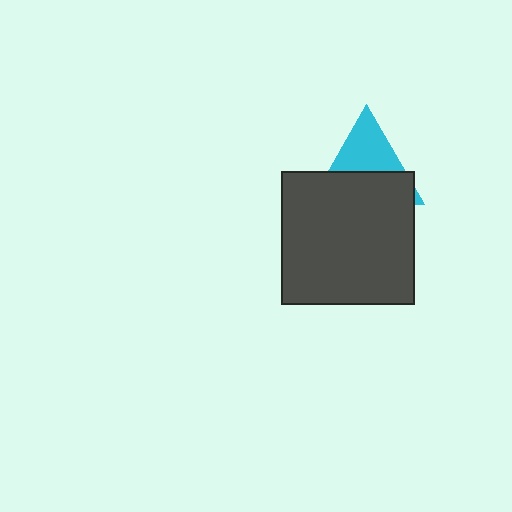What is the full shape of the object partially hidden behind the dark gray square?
The partially hidden object is a cyan triangle.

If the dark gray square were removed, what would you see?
You would see the complete cyan triangle.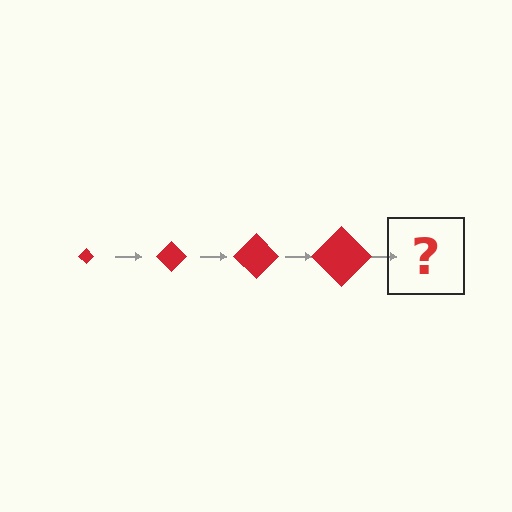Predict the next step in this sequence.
The next step is a red diamond, larger than the previous one.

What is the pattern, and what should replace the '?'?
The pattern is that the diamond gets progressively larger each step. The '?' should be a red diamond, larger than the previous one.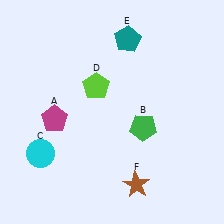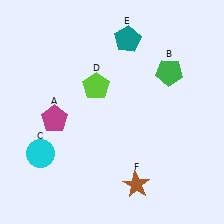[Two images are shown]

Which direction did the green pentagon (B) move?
The green pentagon (B) moved up.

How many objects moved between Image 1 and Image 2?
1 object moved between the two images.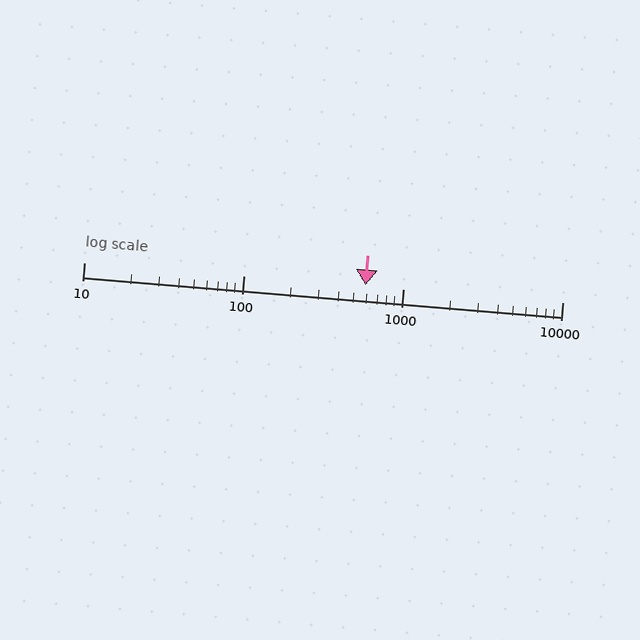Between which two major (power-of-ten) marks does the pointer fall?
The pointer is between 100 and 1000.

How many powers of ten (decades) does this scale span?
The scale spans 3 decades, from 10 to 10000.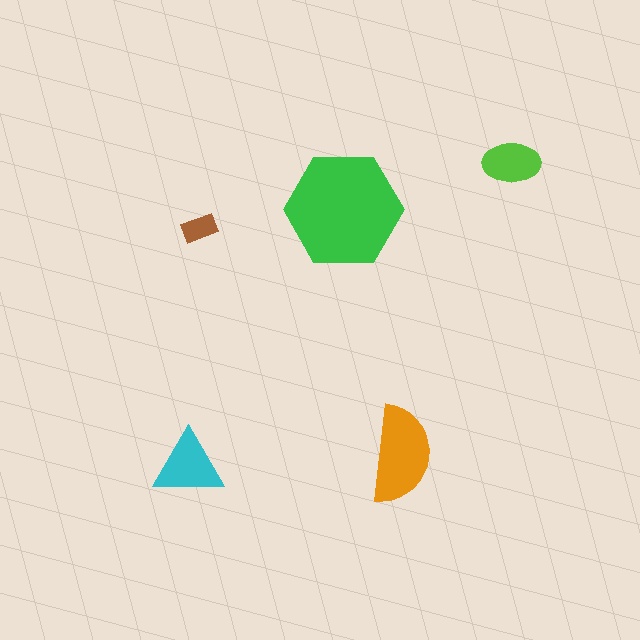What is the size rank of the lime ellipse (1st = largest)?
4th.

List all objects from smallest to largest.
The brown rectangle, the lime ellipse, the cyan triangle, the orange semicircle, the green hexagon.